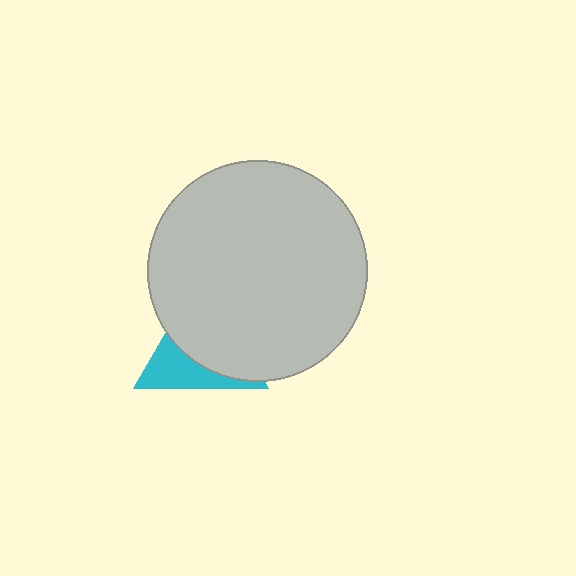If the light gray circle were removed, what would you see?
You would see the complete cyan triangle.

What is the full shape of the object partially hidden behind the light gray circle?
The partially hidden object is a cyan triangle.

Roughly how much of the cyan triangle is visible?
A small part of it is visible (roughly 38%).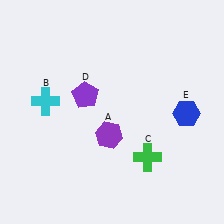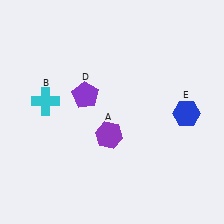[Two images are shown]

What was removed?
The green cross (C) was removed in Image 2.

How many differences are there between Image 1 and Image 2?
There is 1 difference between the two images.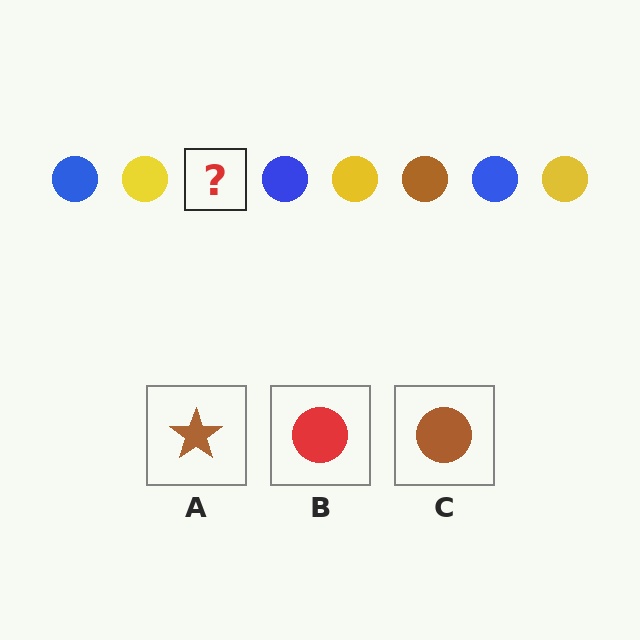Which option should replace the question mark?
Option C.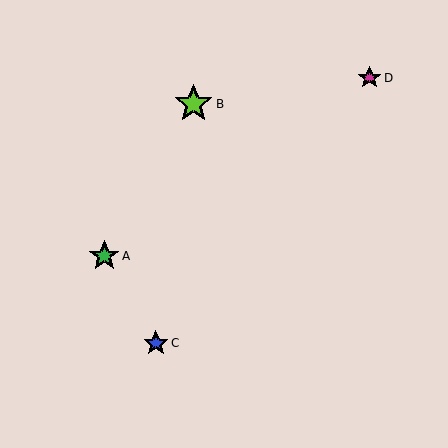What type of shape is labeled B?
Shape B is a lime star.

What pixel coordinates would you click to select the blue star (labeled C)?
Click at (156, 343) to select the blue star C.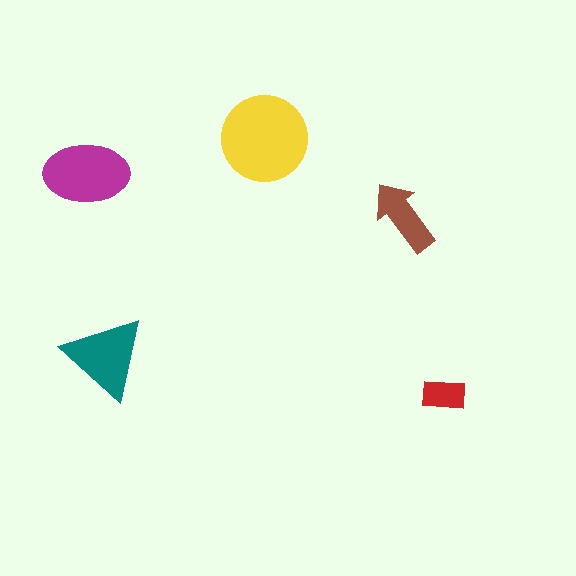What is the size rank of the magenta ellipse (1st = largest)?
2nd.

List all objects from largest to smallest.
The yellow circle, the magenta ellipse, the teal triangle, the brown arrow, the red rectangle.